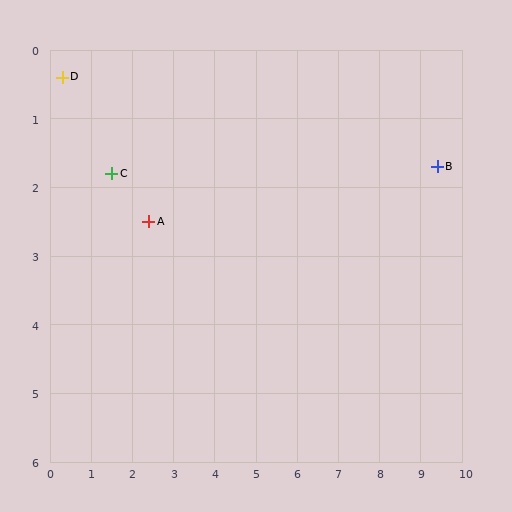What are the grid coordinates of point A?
Point A is at approximately (2.4, 2.5).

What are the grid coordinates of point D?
Point D is at approximately (0.3, 0.4).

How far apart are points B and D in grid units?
Points B and D are about 9.2 grid units apart.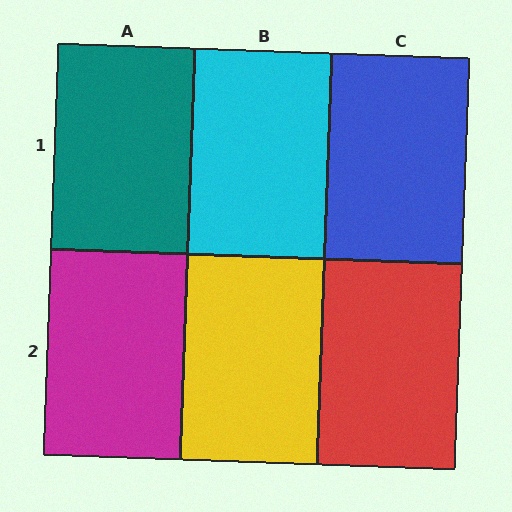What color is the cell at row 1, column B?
Cyan.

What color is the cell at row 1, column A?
Teal.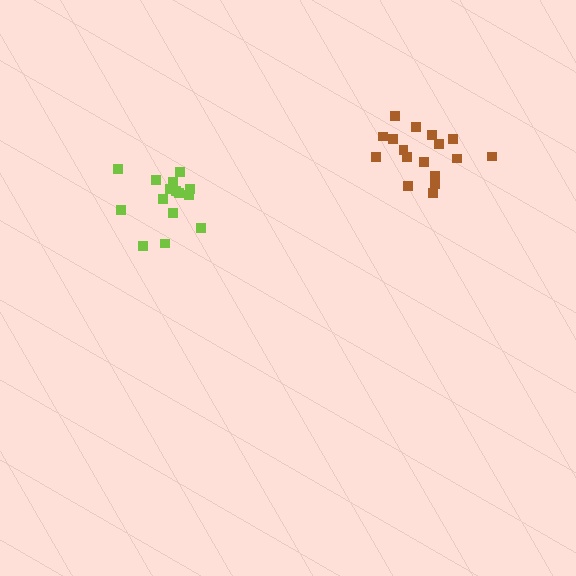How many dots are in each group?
Group 1: 17 dots, Group 2: 15 dots (32 total).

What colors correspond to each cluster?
The clusters are colored: brown, lime.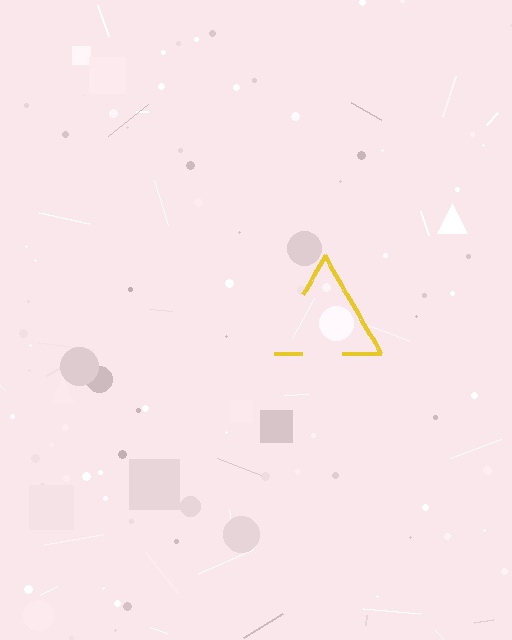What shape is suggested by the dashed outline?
The dashed outline suggests a triangle.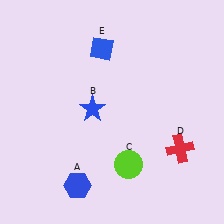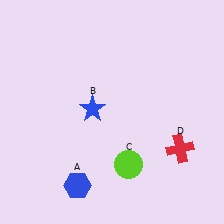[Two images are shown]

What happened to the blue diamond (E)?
The blue diamond (E) was removed in Image 2. It was in the top-left area of Image 1.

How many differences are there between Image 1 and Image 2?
There is 1 difference between the two images.